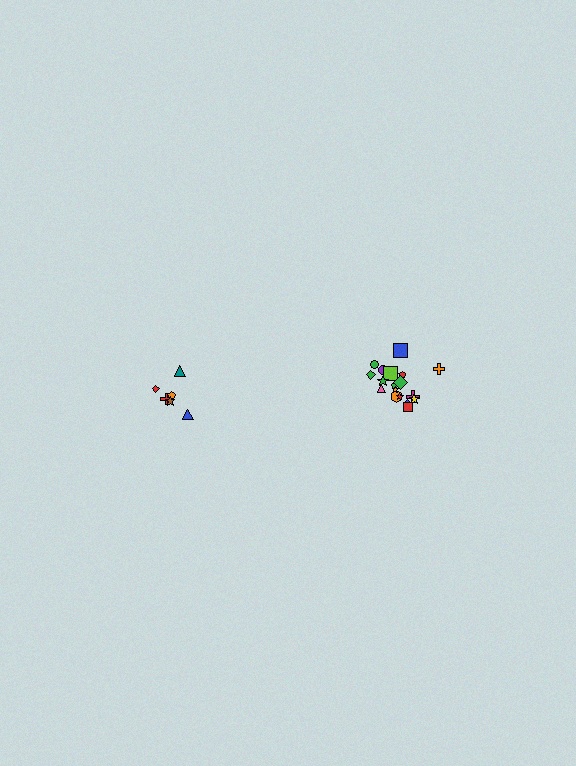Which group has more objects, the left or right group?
The right group.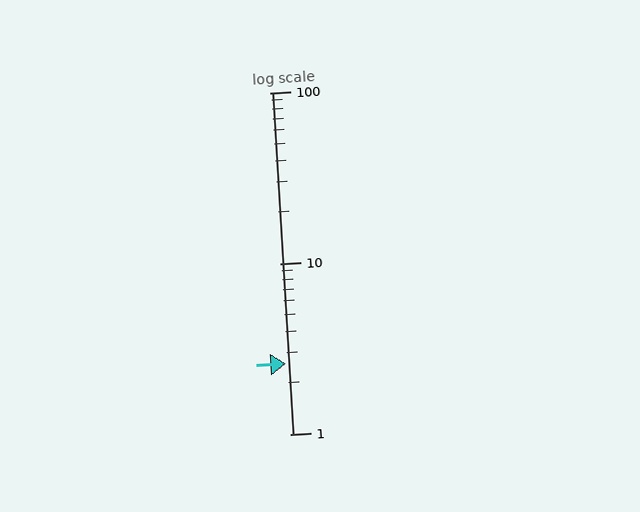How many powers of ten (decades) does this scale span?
The scale spans 2 decades, from 1 to 100.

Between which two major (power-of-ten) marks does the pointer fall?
The pointer is between 1 and 10.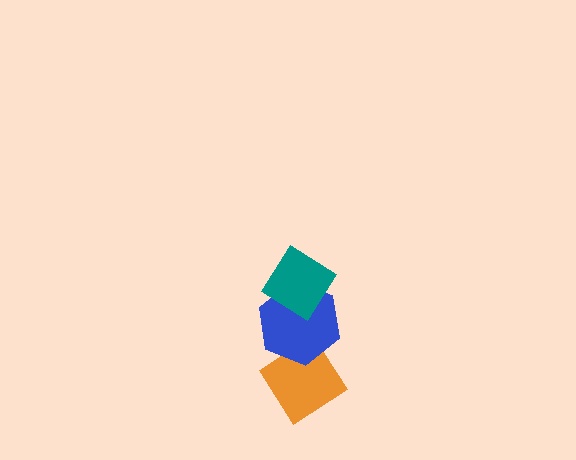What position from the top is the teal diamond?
The teal diamond is 1st from the top.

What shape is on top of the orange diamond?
The blue hexagon is on top of the orange diamond.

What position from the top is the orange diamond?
The orange diamond is 3rd from the top.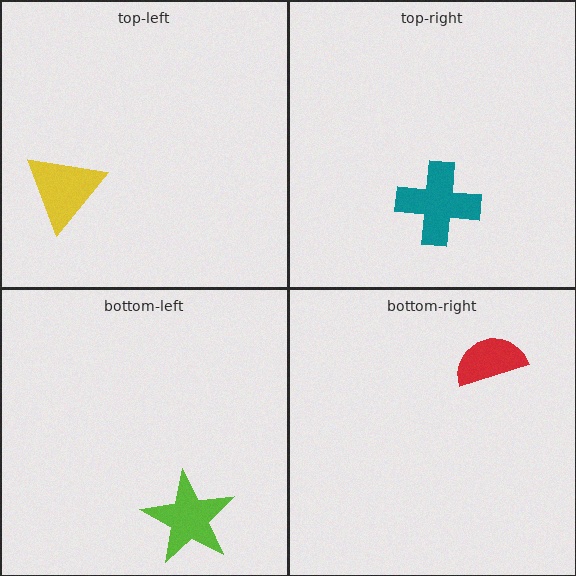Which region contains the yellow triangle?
The top-left region.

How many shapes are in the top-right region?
1.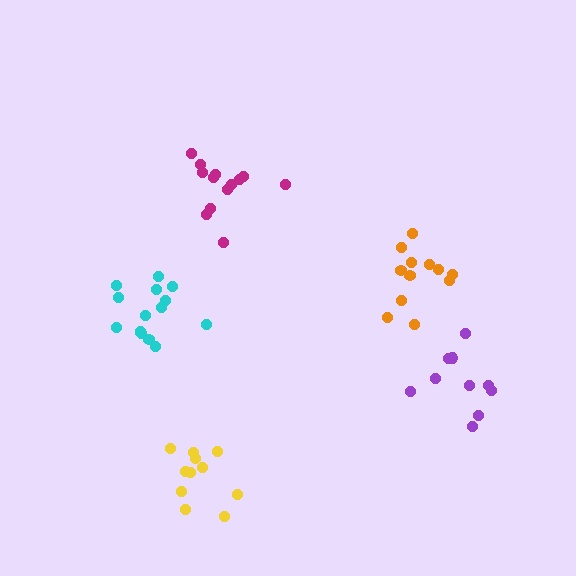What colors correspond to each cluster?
The clusters are colored: magenta, orange, cyan, purple, yellow.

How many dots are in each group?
Group 1: 13 dots, Group 2: 12 dots, Group 3: 15 dots, Group 4: 10 dots, Group 5: 11 dots (61 total).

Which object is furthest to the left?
The cyan cluster is leftmost.